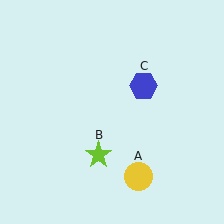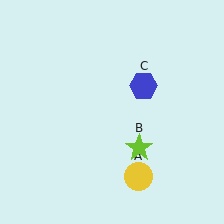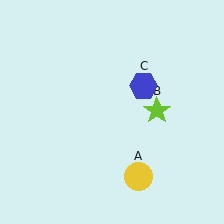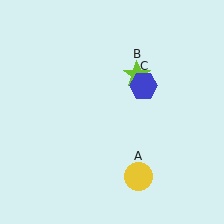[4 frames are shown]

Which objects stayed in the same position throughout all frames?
Yellow circle (object A) and blue hexagon (object C) remained stationary.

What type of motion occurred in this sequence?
The lime star (object B) rotated counterclockwise around the center of the scene.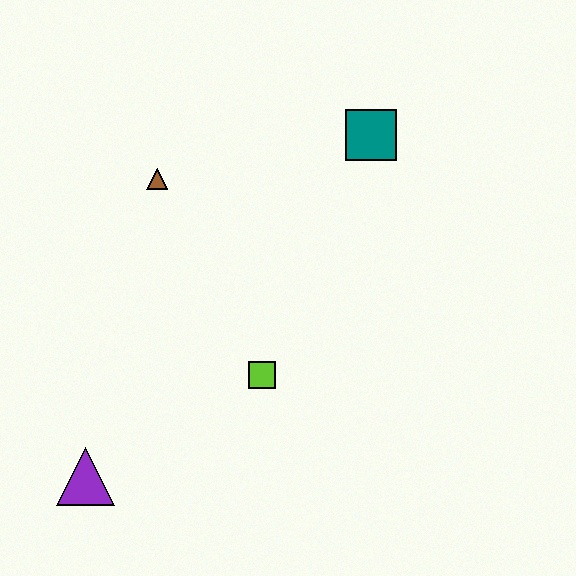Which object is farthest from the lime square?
The teal square is farthest from the lime square.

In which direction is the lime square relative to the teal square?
The lime square is below the teal square.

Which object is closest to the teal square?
The brown triangle is closest to the teal square.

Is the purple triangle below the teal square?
Yes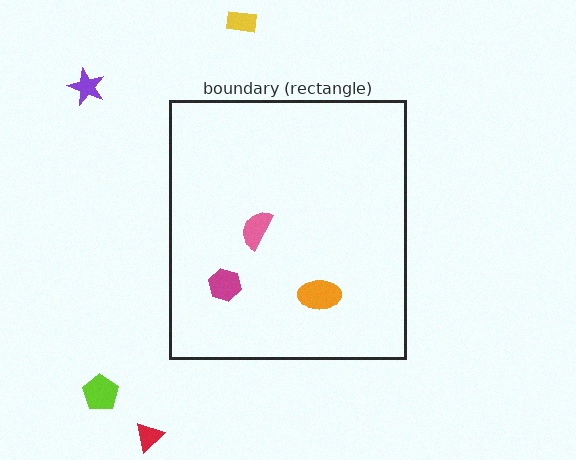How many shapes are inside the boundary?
3 inside, 4 outside.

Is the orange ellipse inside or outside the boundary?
Inside.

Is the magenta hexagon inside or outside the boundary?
Inside.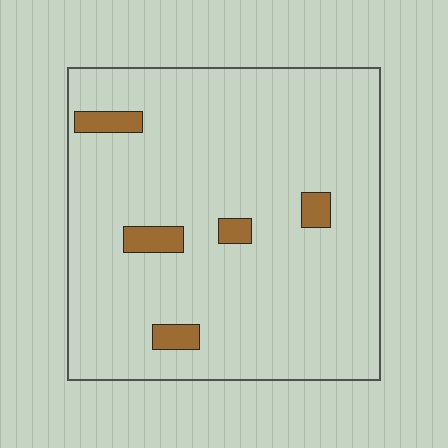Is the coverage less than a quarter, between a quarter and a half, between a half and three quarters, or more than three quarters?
Less than a quarter.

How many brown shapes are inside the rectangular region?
5.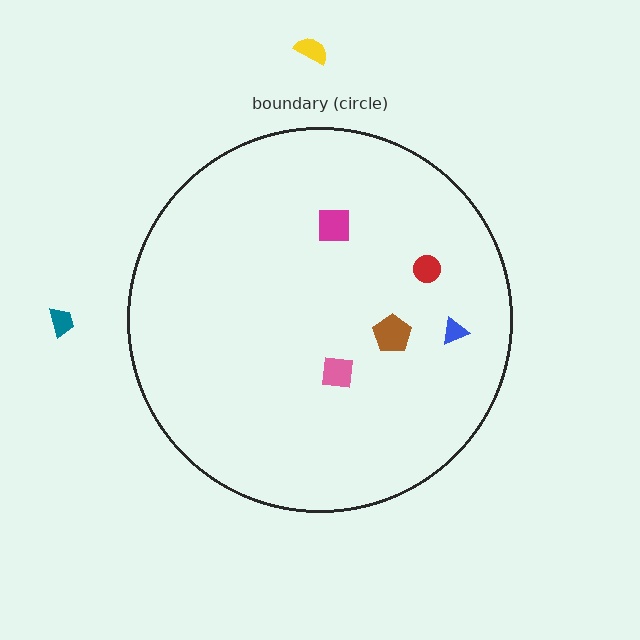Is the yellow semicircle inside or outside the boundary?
Outside.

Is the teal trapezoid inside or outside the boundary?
Outside.